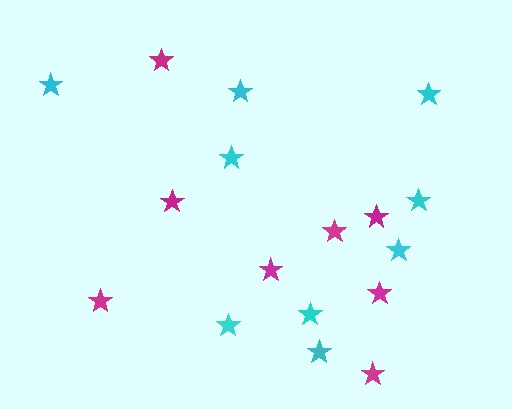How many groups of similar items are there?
There are 2 groups: one group of cyan stars (9) and one group of magenta stars (8).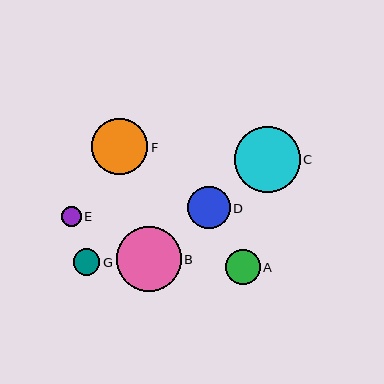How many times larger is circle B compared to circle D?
Circle B is approximately 1.5 times the size of circle D.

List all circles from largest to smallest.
From largest to smallest: C, B, F, D, A, G, E.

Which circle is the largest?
Circle C is the largest with a size of approximately 66 pixels.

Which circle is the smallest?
Circle E is the smallest with a size of approximately 20 pixels.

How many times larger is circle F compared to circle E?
Circle F is approximately 2.8 times the size of circle E.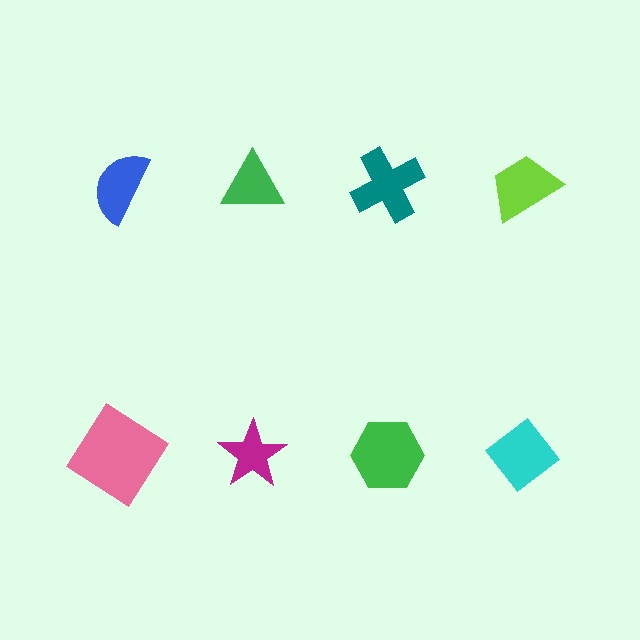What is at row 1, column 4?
A lime trapezoid.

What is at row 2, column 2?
A magenta star.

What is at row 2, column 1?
A pink diamond.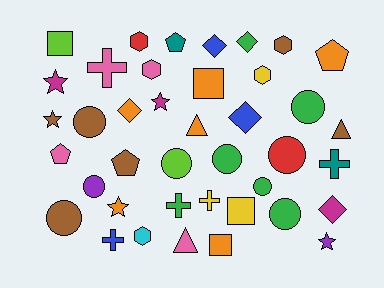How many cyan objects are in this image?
There is 1 cyan object.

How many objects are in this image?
There are 40 objects.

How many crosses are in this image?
There are 5 crosses.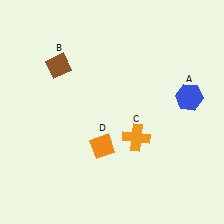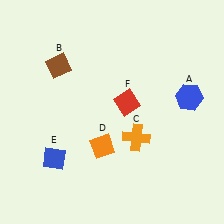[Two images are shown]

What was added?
A blue diamond (E), a red diamond (F) were added in Image 2.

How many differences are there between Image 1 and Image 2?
There are 2 differences between the two images.